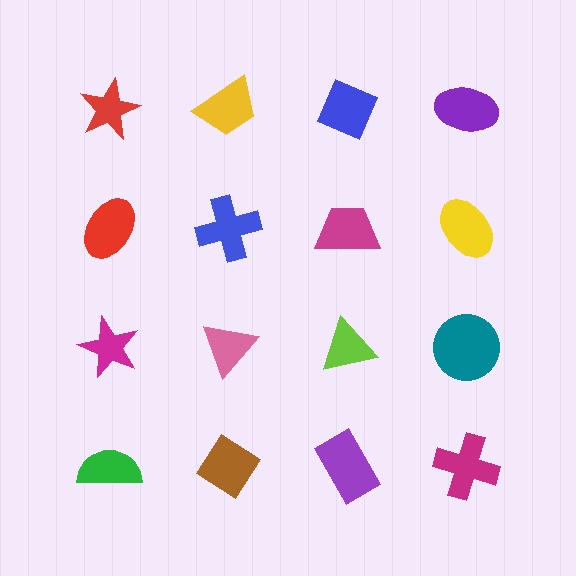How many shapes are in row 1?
4 shapes.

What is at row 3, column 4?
A teal circle.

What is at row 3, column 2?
A pink triangle.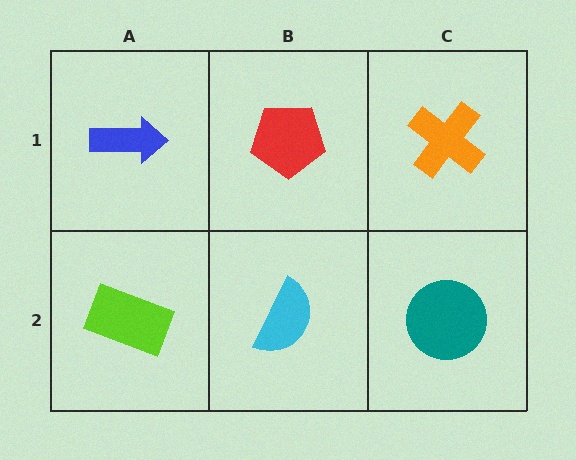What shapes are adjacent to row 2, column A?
A blue arrow (row 1, column A), a cyan semicircle (row 2, column B).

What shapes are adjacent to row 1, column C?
A teal circle (row 2, column C), a red pentagon (row 1, column B).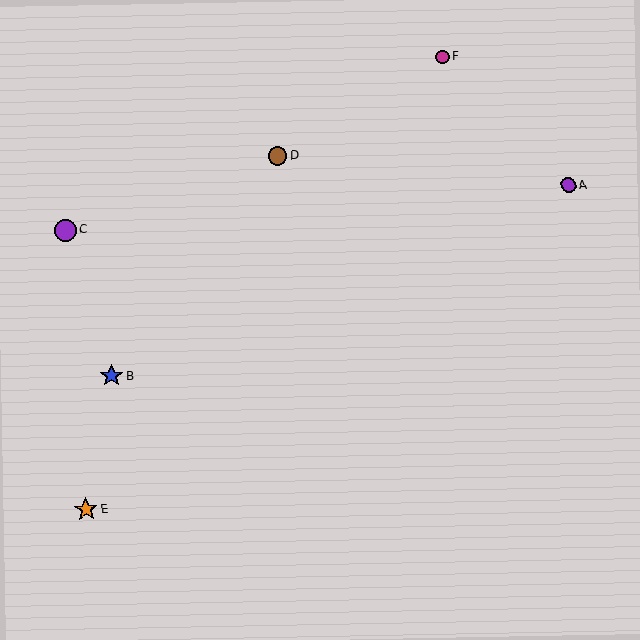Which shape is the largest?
The orange star (labeled E) is the largest.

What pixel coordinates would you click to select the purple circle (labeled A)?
Click at (568, 185) to select the purple circle A.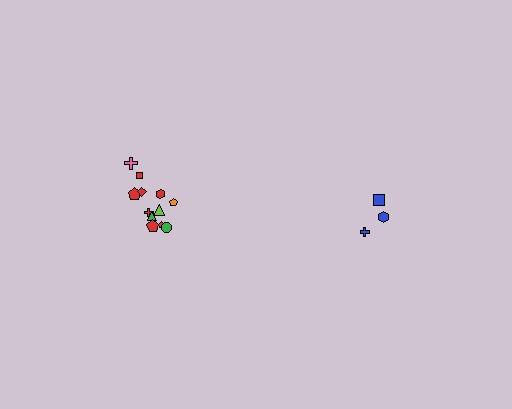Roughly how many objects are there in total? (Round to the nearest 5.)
Roughly 15 objects in total.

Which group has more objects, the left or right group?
The left group.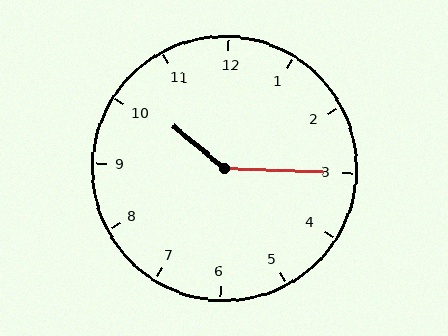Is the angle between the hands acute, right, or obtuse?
It is obtuse.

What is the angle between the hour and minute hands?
Approximately 142 degrees.